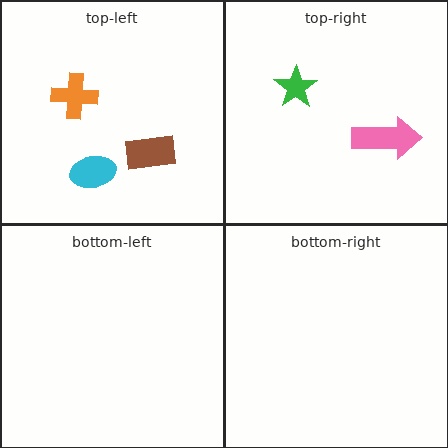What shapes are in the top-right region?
The green star, the pink arrow.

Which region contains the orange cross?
The top-left region.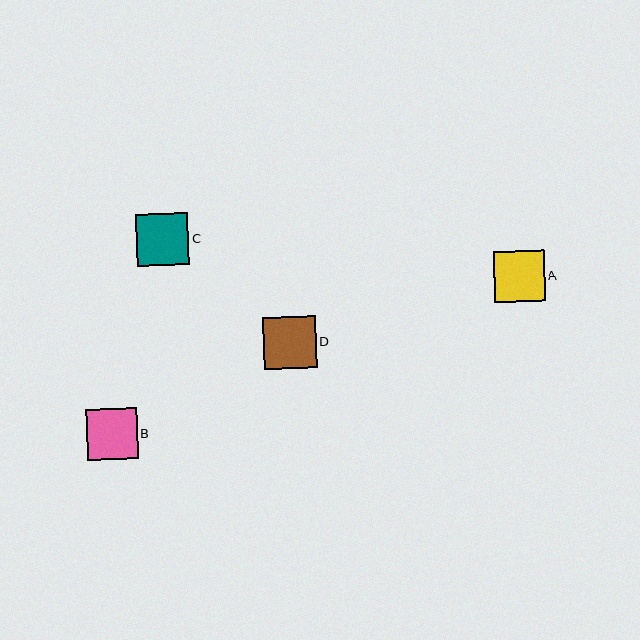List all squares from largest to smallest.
From largest to smallest: C, D, A, B.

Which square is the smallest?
Square B is the smallest with a size of approximately 51 pixels.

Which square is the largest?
Square C is the largest with a size of approximately 53 pixels.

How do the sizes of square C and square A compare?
Square C and square A are approximately the same size.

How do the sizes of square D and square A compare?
Square D and square A are approximately the same size.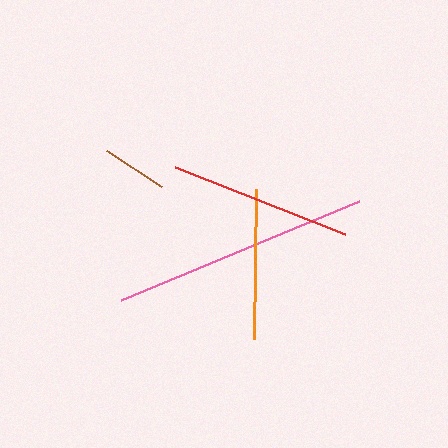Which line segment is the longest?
The pink line is the longest at approximately 258 pixels.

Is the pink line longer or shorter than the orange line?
The pink line is longer than the orange line.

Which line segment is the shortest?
The brown line is the shortest at approximately 66 pixels.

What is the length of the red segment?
The red segment is approximately 183 pixels long.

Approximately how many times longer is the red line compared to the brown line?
The red line is approximately 2.8 times the length of the brown line.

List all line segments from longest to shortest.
From longest to shortest: pink, red, orange, brown.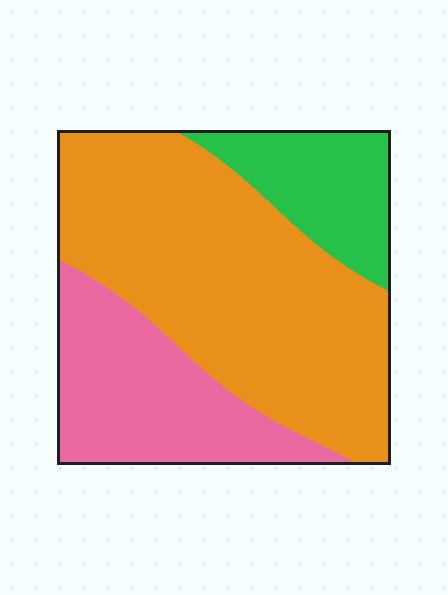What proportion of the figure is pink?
Pink covers around 25% of the figure.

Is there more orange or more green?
Orange.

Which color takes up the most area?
Orange, at roughly 55%.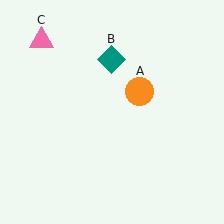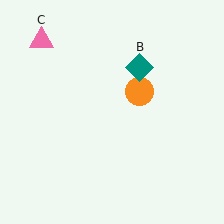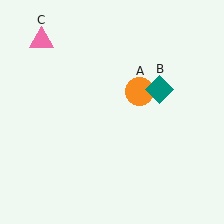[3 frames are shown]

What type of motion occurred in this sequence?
The teal diamond (object B) rotated clockwise around the center of the scene.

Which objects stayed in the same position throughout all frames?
Orange circle (object A) and pink triangle (object C) remained stationary.